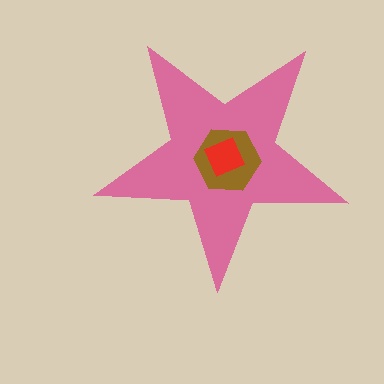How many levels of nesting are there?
3.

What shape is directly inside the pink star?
The brown hexagon.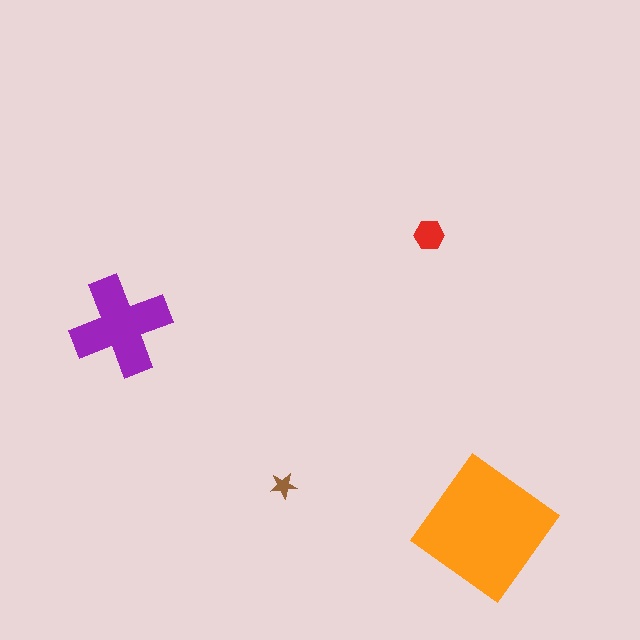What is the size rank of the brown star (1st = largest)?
4th.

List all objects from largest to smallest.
The orange diamond, the purple cross, the red hexagon, the brown star.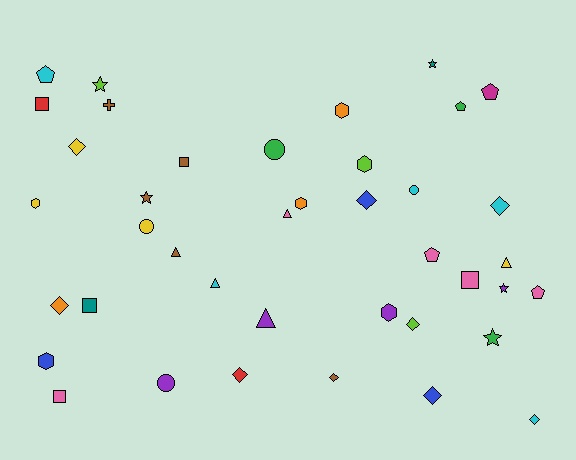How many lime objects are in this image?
There are 3 lime objects.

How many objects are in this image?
There are 40 objects.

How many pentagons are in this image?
There are 5 pentagons.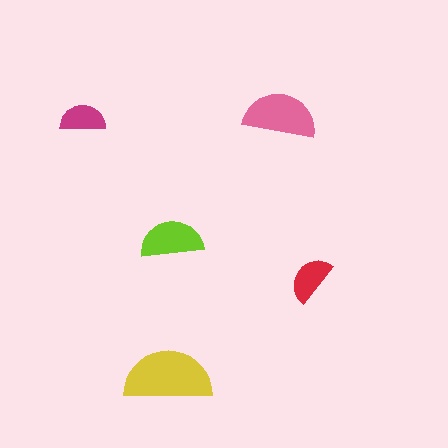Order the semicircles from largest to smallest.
the yellow one, the pink one, the lime one, the red one, the magenta one.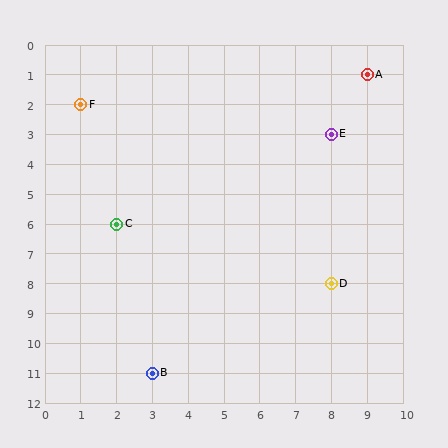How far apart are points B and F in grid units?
Points B and F are 2 columns and 9 rows apart (about 9.2 grid units diagonally).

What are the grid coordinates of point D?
Point D is at grid coordinates (8, 8).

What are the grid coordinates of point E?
Point E is at grid coordinates (8, 3).